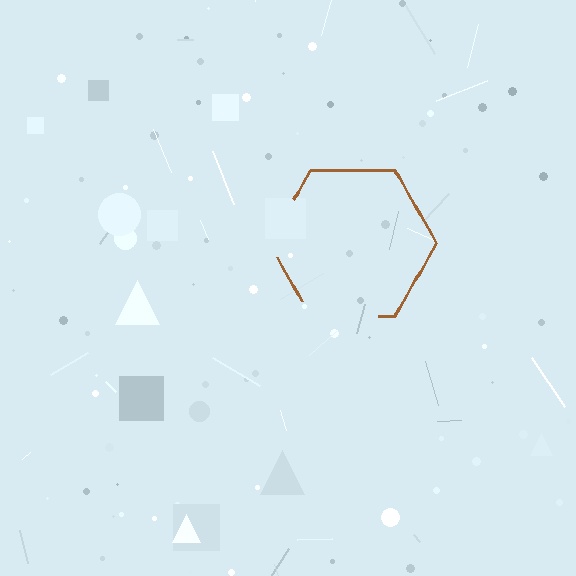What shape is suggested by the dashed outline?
The dashed outline suggests a hexagon.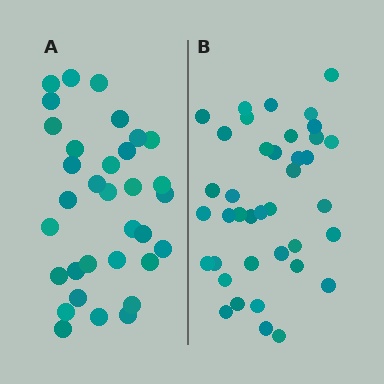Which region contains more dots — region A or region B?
Region B (the right region) has more dots.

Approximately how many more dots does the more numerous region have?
Region B has about 6 more dots than region A.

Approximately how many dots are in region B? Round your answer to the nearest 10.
About 40 dots. (The exact count is 39, which rounds to 40.)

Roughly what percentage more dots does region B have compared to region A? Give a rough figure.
About 20% more.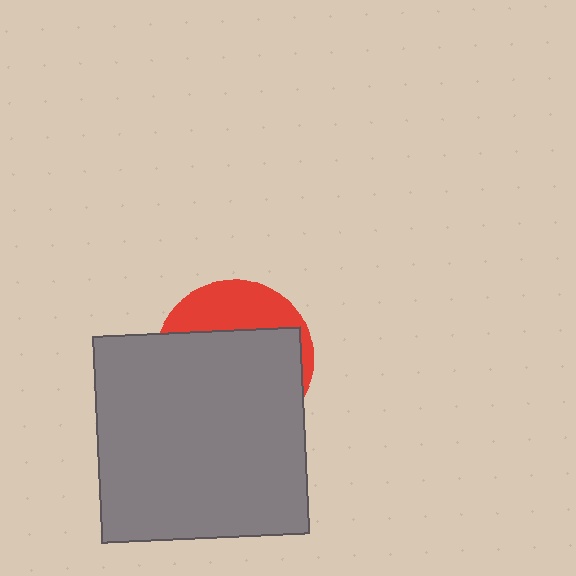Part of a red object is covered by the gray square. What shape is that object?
It is a circle.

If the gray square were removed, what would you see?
You would see the complete red circle.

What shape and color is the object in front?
The object in front is a gray square.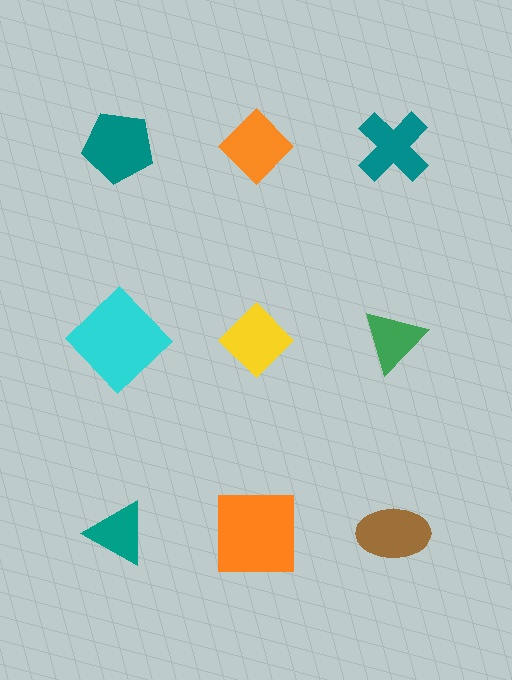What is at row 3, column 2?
An orange square.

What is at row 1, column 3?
A teal cross.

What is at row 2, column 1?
A cyan diamond.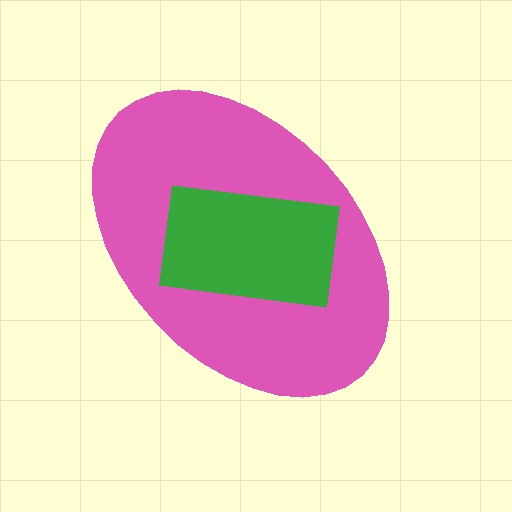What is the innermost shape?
The green rectangle.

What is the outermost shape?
The pink ellipse.